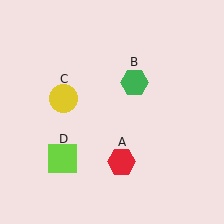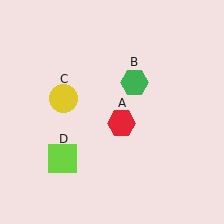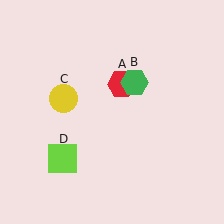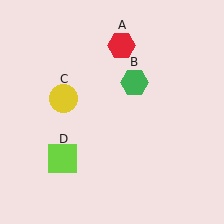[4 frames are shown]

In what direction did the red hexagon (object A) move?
The red hexagon (object A) moved up.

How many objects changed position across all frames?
1 object changed position: red hexagon (object A).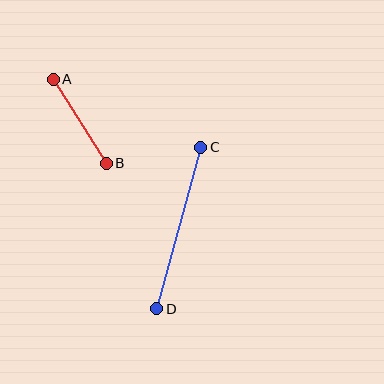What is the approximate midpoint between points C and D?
The midpoint is at approximately (179, 228) pixels.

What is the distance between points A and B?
The distance is approximately 99 pixels.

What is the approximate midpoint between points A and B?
The midpoint is at approximately (80, 121) pixels.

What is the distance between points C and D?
The distance is approximately 167 pixels.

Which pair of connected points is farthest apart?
Points C and D are farthest apart.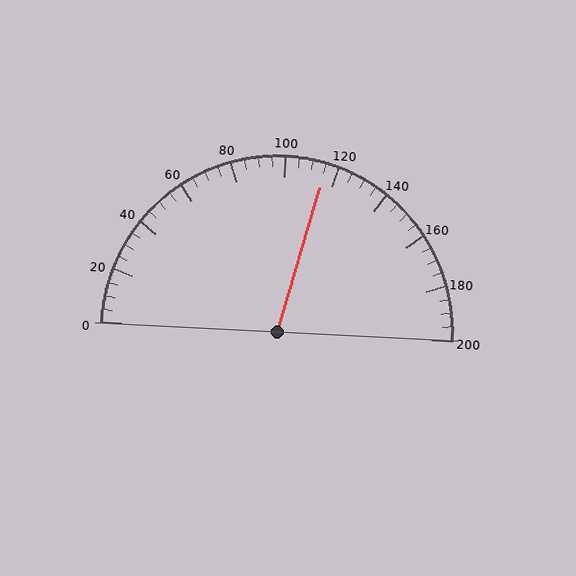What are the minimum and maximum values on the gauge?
The gauge ranges from 0 to 200.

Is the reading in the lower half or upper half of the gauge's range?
The reading is in the upper half of the range (0 to 200).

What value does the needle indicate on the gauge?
The needle indicates approximately 115.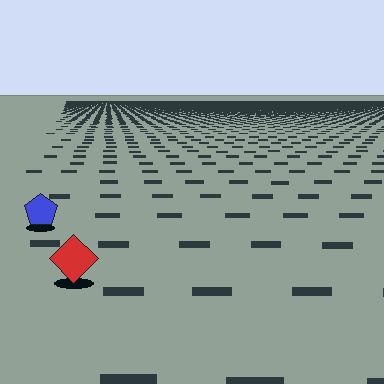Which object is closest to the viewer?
The red diamond is closest. The texture marks near it are larger and more spread out.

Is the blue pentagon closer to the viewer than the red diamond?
No. The red diamond is closer — you can tell from the texture gradient: the ground texture is coarser near it.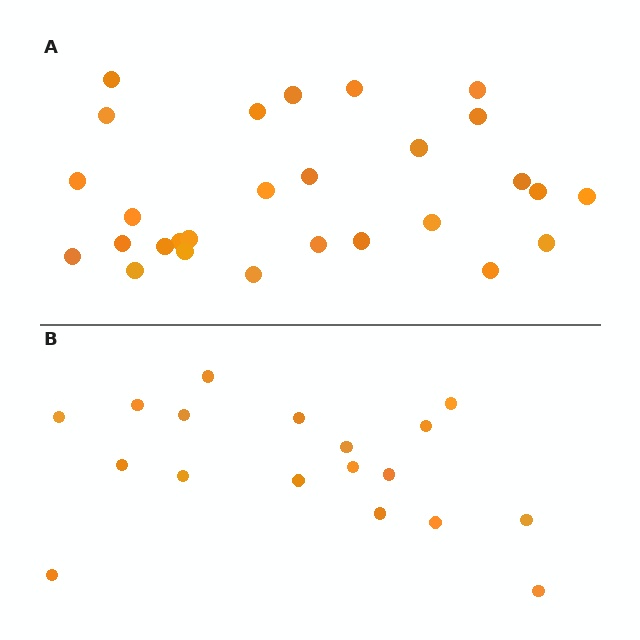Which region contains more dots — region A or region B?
Region A (the top region) has more dots.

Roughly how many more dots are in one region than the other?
Region A has roughly 10 or so more dots than region B.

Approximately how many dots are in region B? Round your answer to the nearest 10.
About 20 dots. (The exact count is 18, which rounds to 20.)